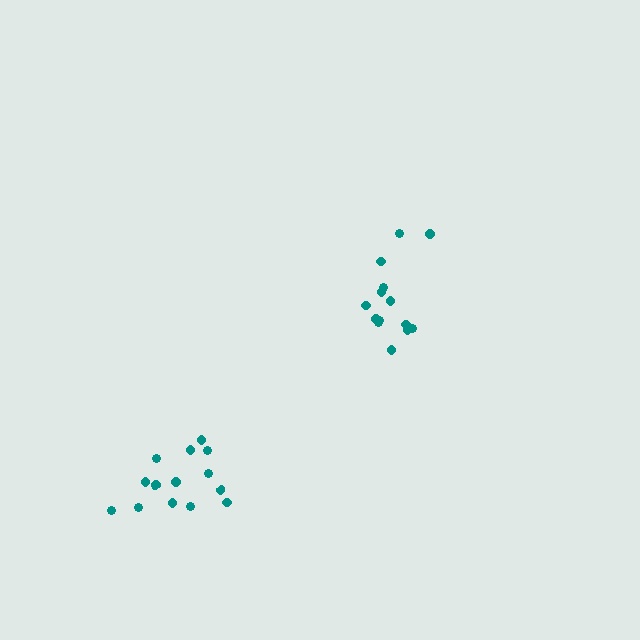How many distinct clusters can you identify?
There are 2 distinct clusters.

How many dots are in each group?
Group 1: 14 dots, Group 2: 14 dots (28 total).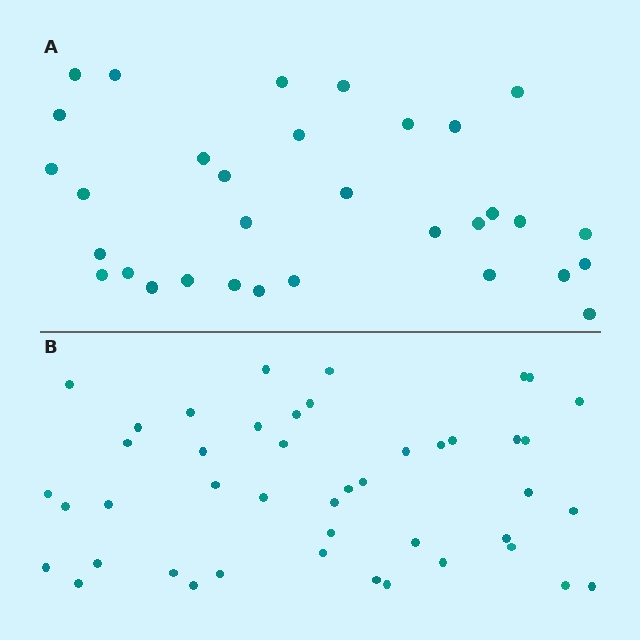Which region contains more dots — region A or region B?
Region B (the bottom region) has more dots.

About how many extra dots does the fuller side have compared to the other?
Region B has approximately 15 more dots than region A.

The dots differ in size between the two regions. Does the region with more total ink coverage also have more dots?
No. Region A has more total ink coverage because its dots are larger, but region B actually contains more individual dots. Total area can be misleading — the number of items is what matters here.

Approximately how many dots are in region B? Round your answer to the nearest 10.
About 40 dots. (The exact count is 45, which rounds to 40.)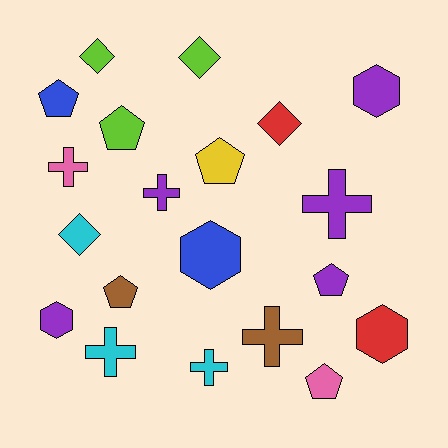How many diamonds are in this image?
There are 4 diamonds.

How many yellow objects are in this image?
There is 1 yellow object.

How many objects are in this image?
There are 20 objects.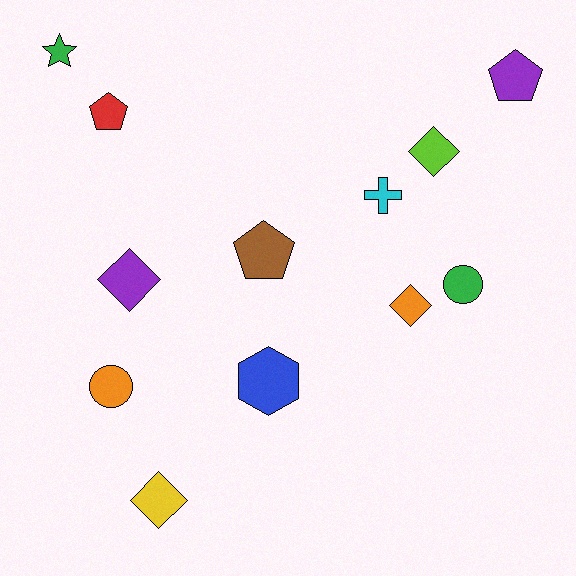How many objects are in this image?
There are 12 objects.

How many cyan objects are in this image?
There is 1 cyan object.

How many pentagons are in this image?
There are 3 pentagons.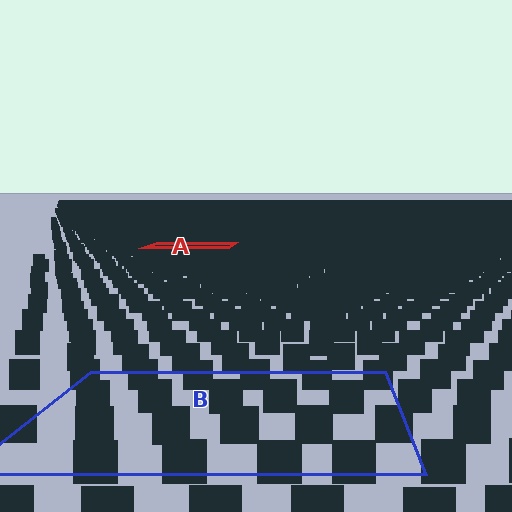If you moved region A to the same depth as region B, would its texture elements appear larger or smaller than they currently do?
They would appear larger. At a closer depth, the same texture elements are projected at a bigger on-screen size.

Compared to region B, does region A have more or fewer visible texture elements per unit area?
Region A has more texture elements per unit area — they are packed more densely because it is farther away.